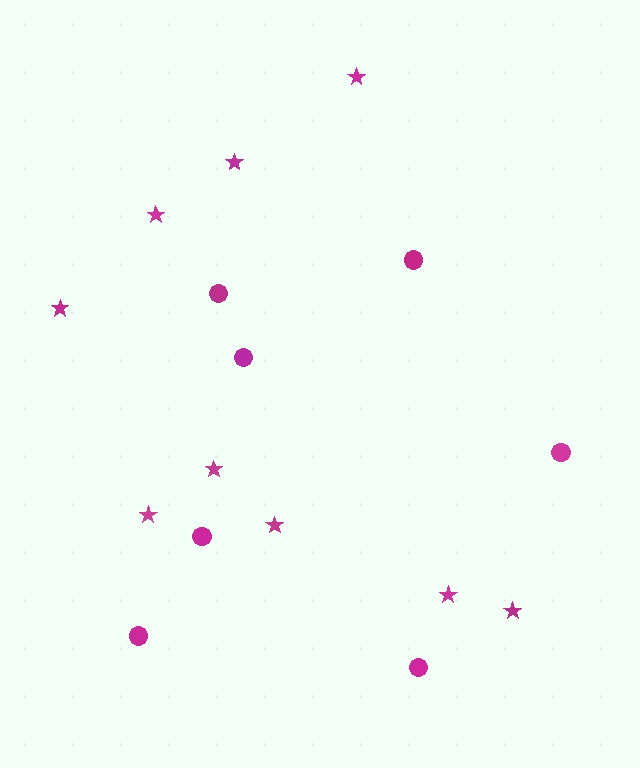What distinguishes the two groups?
There are 2 groups: one group of stars (9) and one group of circles (7).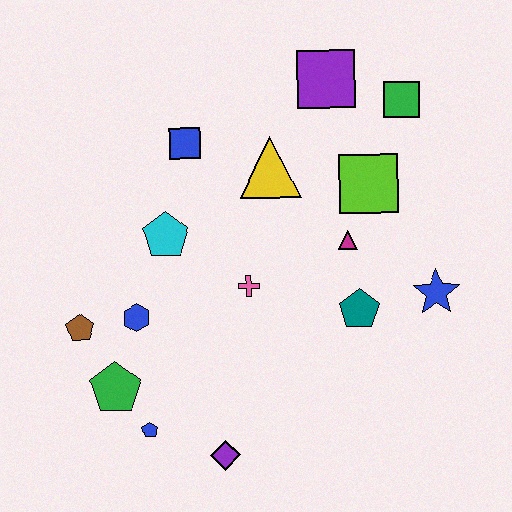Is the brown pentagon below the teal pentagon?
Yes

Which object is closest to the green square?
The purple square is closest to the green square.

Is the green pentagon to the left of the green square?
Yes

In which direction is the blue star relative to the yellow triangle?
The blue star is to the right of the yellow triangle.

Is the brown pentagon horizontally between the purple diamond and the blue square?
No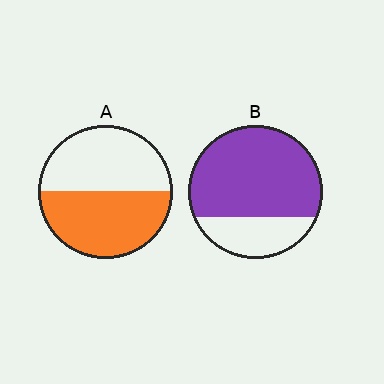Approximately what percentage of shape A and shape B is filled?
A is approximately 50% and B is approximately 75%.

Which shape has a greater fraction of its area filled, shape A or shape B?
Shape B.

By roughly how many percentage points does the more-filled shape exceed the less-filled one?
By roughly 20 percentage points (B over A).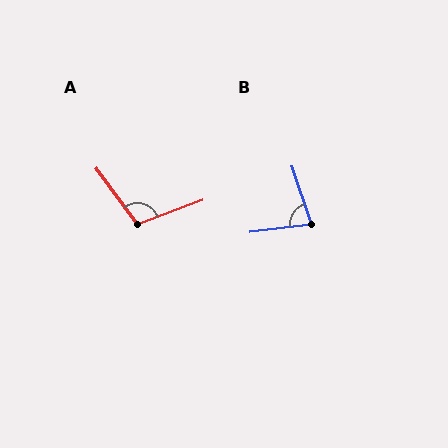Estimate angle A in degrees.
Approximately 106 degrees.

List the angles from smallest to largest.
B (78°), A (106°).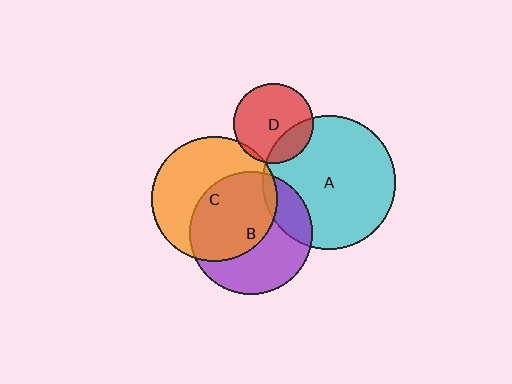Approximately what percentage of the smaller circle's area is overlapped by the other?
Approximately 5%.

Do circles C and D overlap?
Yes.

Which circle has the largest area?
Circle A (cyan).